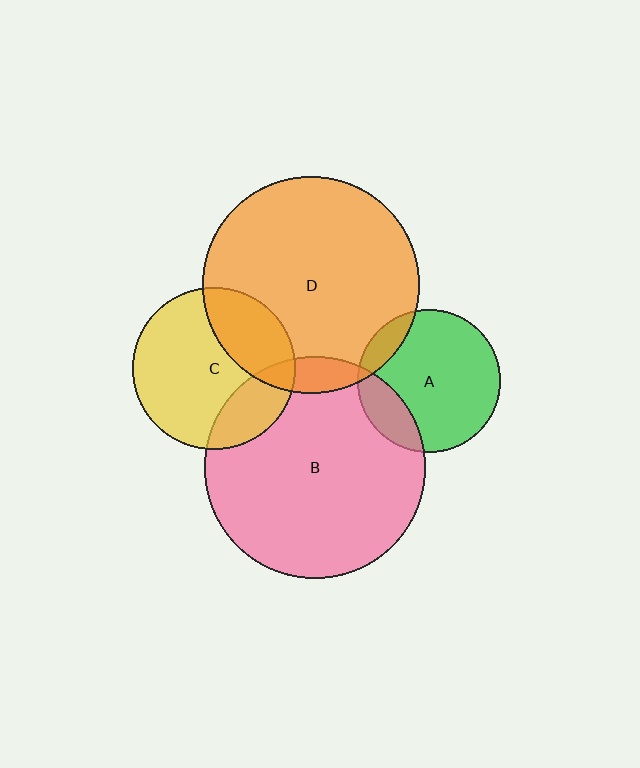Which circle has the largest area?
Circle B (pink).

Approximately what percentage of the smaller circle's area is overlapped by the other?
Approximately 30%.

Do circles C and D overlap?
Yes.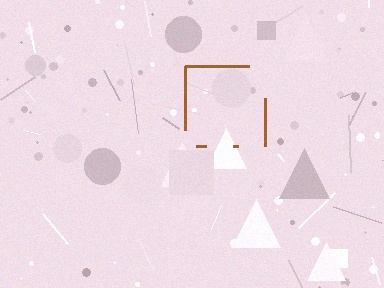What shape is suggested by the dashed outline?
The dashed outline suggests a square.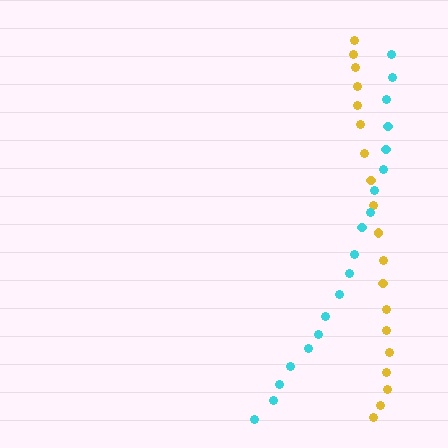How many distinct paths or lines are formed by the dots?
There are 2 distinct paths.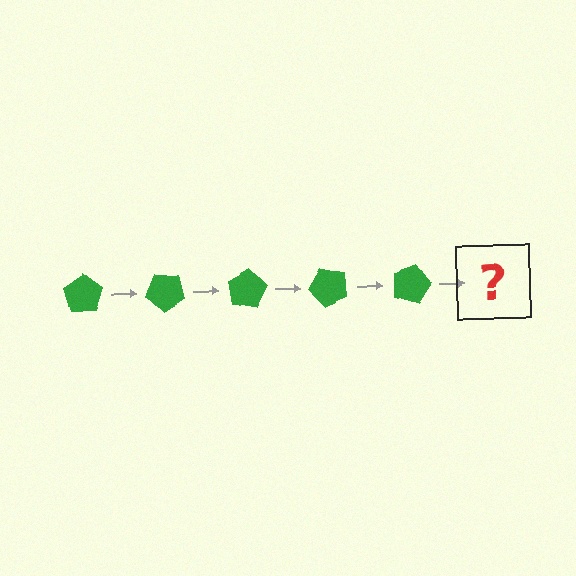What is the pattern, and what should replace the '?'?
The pattern is that the pentagon rotates 40 degrees each step. The '?' should be a green pentagon rotated 200 degrees.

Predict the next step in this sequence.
The next step is a green pentagon rotated 200 degrees.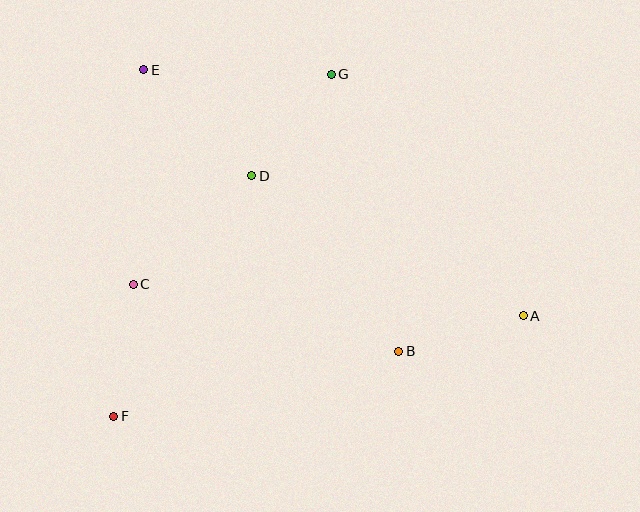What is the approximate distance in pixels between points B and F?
The distance between B and F is approximately 292 pixels.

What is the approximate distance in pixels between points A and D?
The distance between A and D is approximately 306 pixels.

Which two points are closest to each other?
Points D and G are closest to each other.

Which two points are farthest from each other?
Points A and E are farthest from each other.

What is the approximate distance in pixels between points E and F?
The distance between E and F is approximately 348 pixels.